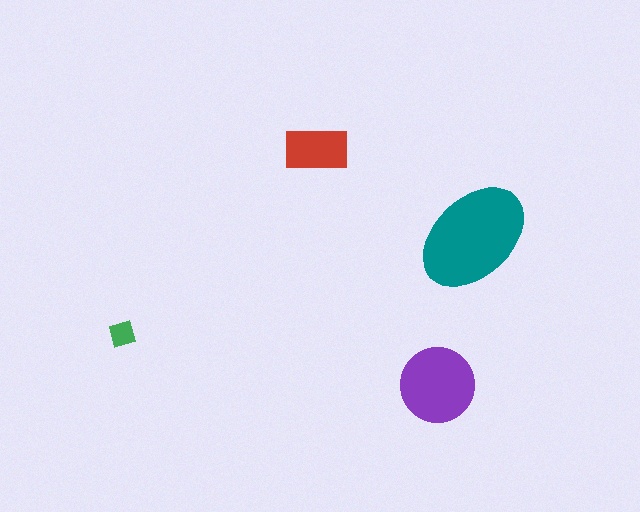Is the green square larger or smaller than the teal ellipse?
Smaller.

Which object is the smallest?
The green square.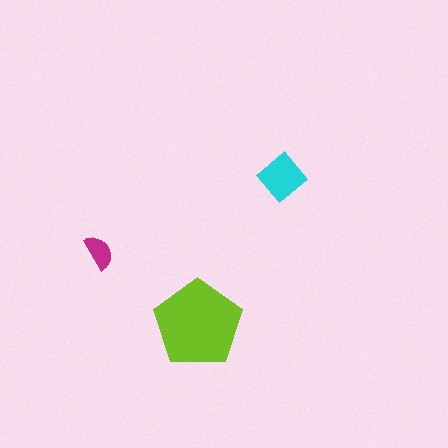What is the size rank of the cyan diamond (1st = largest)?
2nd.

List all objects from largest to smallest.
The lime pentagon, the cyan diamond, the magenta semicircle.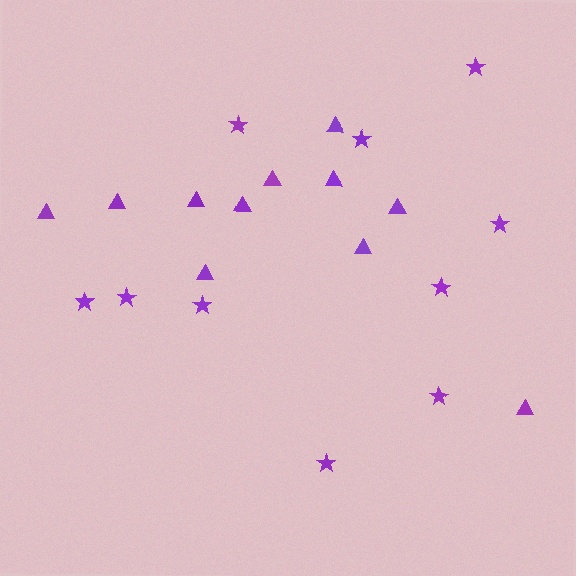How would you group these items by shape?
There are 2 groups: one group of stars (10) and one group of triangles (11).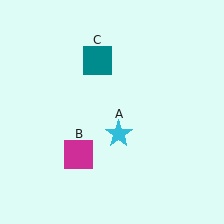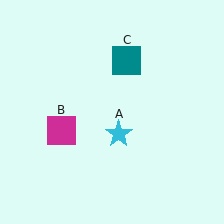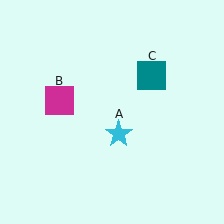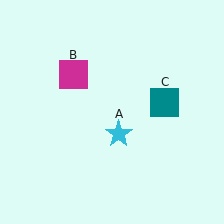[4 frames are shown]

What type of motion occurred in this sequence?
The magenta square (object B), teal square (object C) rotated clockwise around the center of the scene.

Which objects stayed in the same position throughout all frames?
Cyan star (object A) remained stationary.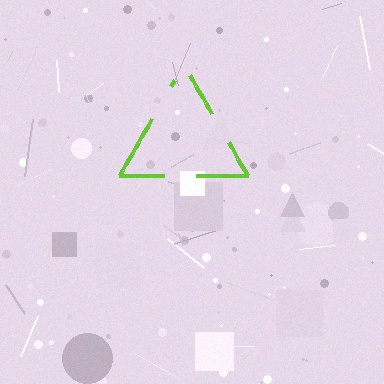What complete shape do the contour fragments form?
The contour fragments form a triangle.